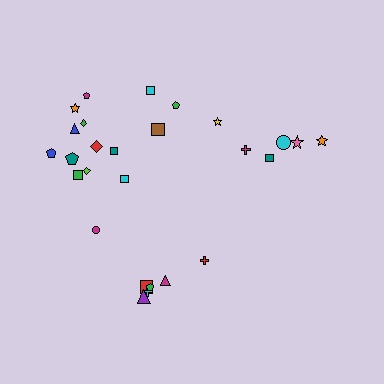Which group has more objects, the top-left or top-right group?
The top-left group.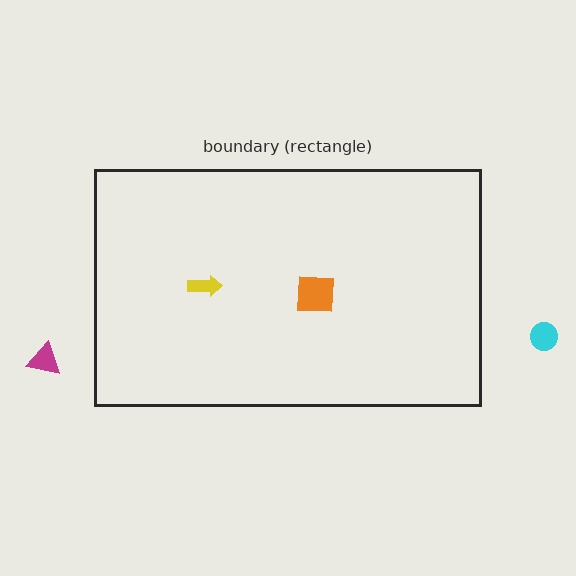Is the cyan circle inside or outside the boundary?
Outside.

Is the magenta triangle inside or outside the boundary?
Outside.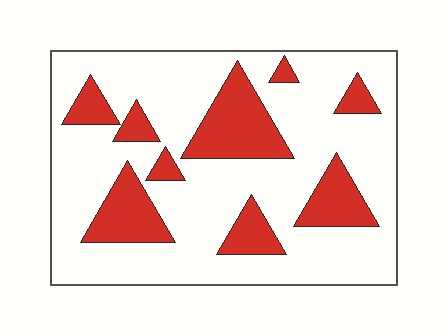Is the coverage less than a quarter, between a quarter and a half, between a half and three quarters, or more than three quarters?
Less than a quarter.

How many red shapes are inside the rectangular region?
9.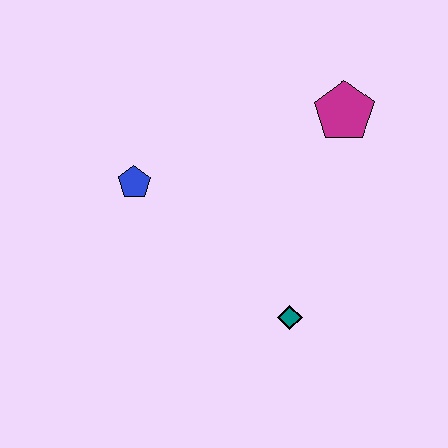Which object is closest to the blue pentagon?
The teal diamond is closest to the blue pentagon.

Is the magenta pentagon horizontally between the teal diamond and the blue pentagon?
No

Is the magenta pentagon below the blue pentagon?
No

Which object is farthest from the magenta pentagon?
The blue pentagon is farthest from the magenta pentagon.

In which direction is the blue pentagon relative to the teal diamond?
The blue pentagon is to the left of the teal diamond.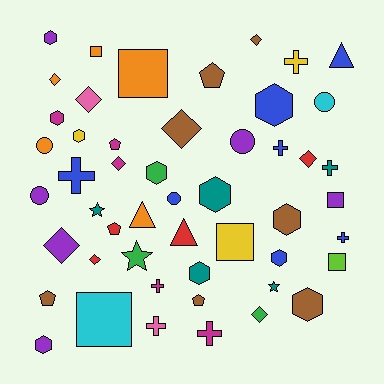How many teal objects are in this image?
There are 5 teal objects.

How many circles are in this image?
There are 5 circles.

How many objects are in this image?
There are 50 objects.